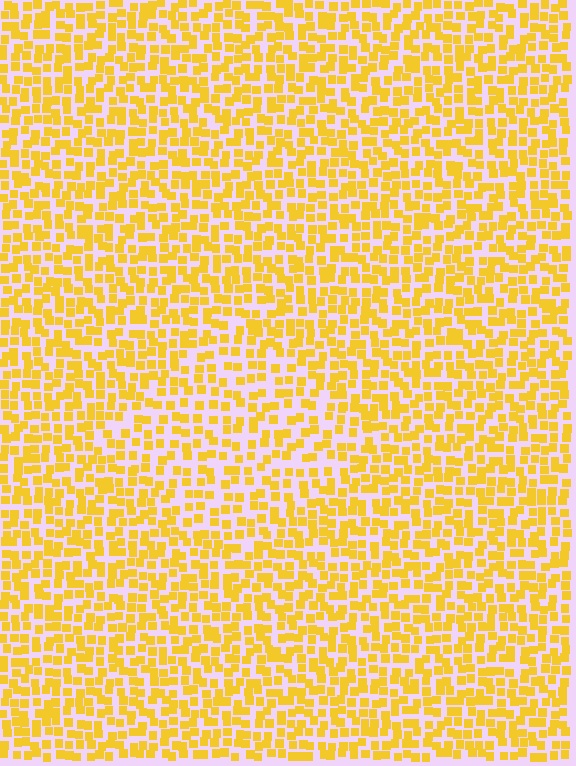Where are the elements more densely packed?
The elements are more densely packed outside the diamond boundary.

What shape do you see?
I see a diamond.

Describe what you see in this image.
The image contains small yellow elements arranged at two different densities. A diamond-shaped region is visible where the elements are less densely packed than the surrounding area.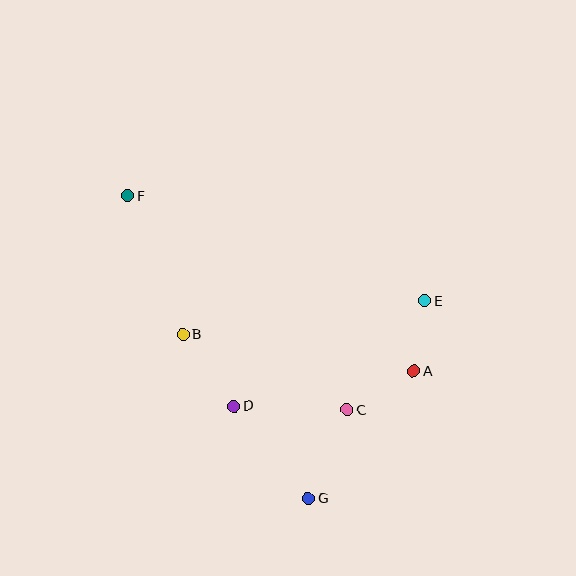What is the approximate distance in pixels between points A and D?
The distance between A and D is approximately 183 pixels.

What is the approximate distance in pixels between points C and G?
The distance between C and G is approximately 96 pixels.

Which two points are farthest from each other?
Points F and G are farthest from each other.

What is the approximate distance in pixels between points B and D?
The distance between B and D is approximately 88 pixels.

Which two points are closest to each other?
Points A and E are closest to each other.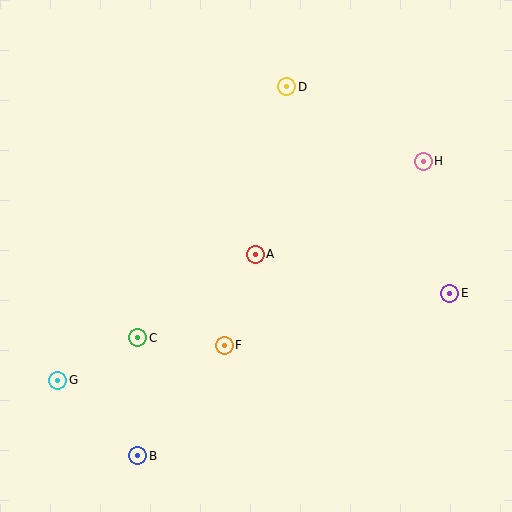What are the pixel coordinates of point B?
Point B is at (138, 456).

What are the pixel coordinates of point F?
Point F is at (224, 345).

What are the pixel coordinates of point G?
Point G is at (58, 380).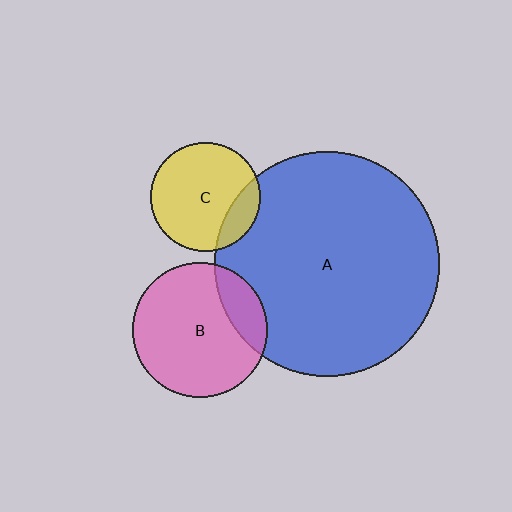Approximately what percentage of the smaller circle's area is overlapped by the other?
Approximately 20%.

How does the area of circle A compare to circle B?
Approximately 2.8 times.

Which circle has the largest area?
Circle A (blue).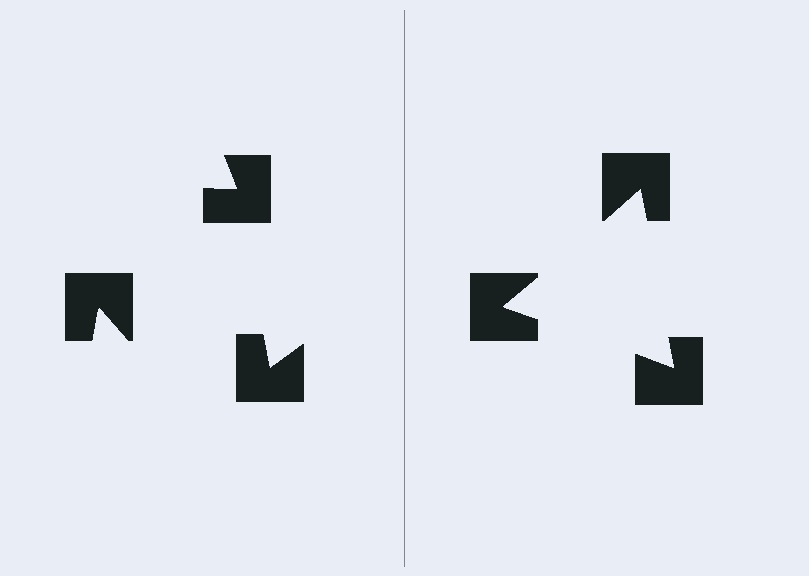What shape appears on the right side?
An illusory triangle.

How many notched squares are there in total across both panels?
6 — 3 on each side.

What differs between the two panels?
The notched squares are positioned identically on both sides; only the wedge orientations differ. On the right they align to a triangle; on the left they are misaligned.